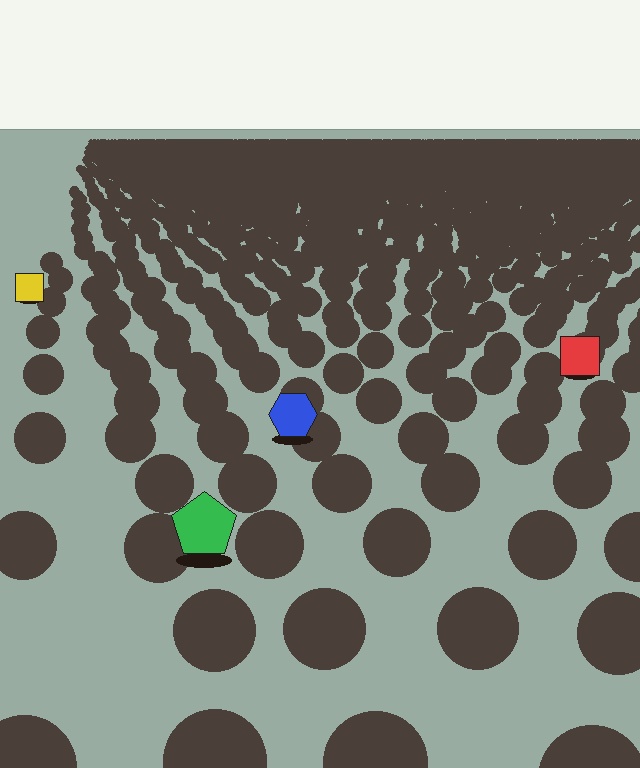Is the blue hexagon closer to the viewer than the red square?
Yes. The blue hexagon is closer — you can tell from the texture gradient: the ground texture is coarser near it.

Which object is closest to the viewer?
The green pentagon is closest. The texture marks near it are larger and more spread out.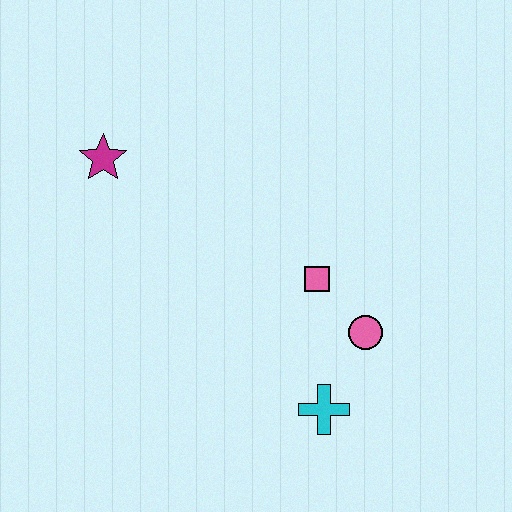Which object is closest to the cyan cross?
The pink circle is closest to the cyan cross.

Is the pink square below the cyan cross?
No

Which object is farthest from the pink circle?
The magenta star is farthest from the pink circle.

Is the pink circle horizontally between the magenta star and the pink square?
No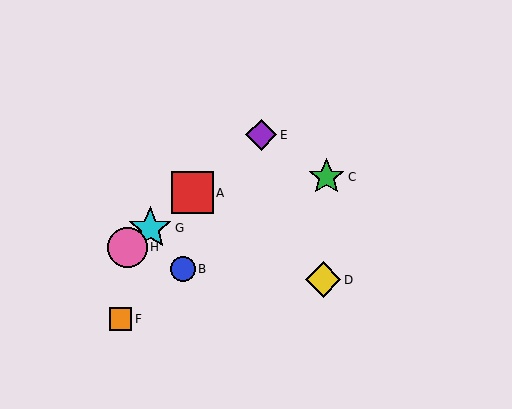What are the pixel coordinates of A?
Object A is at (192, 193).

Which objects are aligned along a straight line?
Objects A, E, G, H are aligned along a straight line.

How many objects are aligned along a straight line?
4 objects (A, E, G, H) are aligned along a straight line.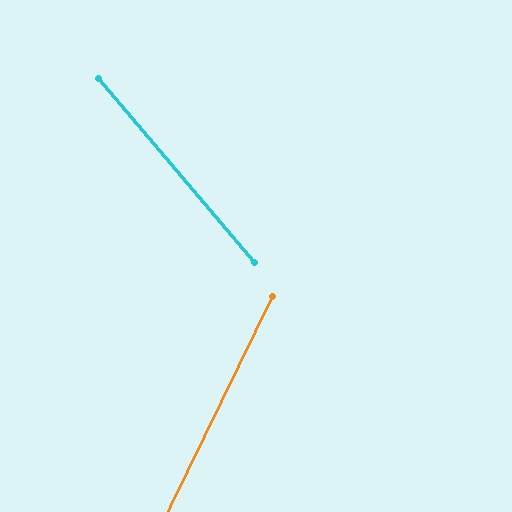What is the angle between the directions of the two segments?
Approximately 66 degrees.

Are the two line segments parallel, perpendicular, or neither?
Neither parallel nor perpendicular — they differ by about 66°.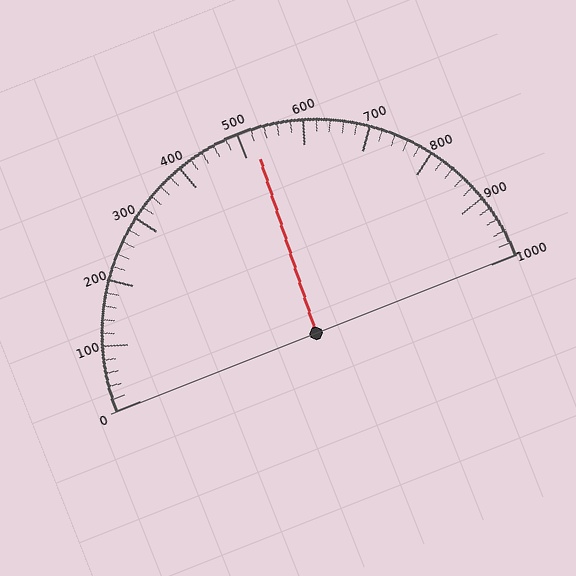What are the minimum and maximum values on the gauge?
The gauge ranges from 0 to 1000.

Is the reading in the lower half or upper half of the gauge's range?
The reading is in the upper half of the range (0 to 1000).